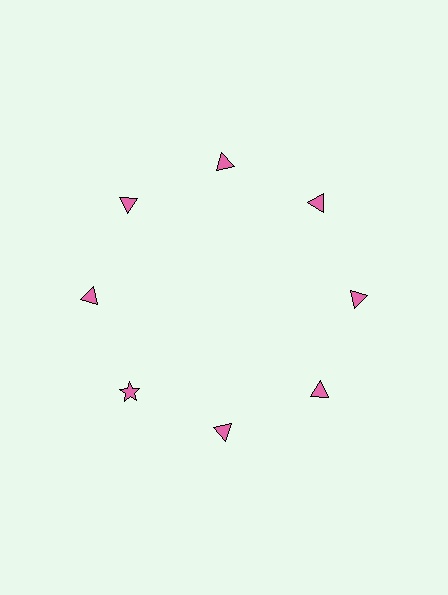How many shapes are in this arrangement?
There are 8 shapes arranged in a ring pattern.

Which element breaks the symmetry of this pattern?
The pink star at roughly the 8 o'clock position breaks the symmetry. All other shapes are pink triangles.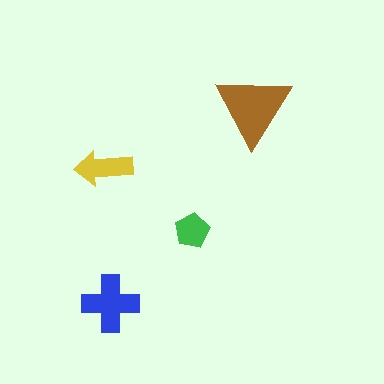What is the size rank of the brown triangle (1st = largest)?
1st.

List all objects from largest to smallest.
The brown triangle, the blue cross, the yellow arrow, the green pentagon.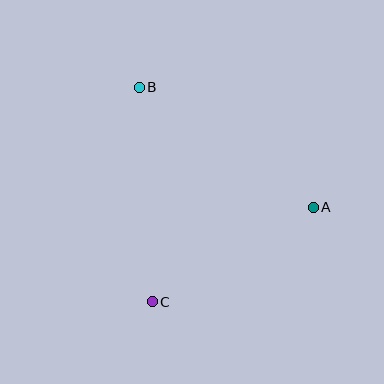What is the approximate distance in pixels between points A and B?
The distance between A and B is approximately 211 pixels.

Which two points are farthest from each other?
Points B and C are farthest from each other.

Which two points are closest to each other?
Points A and C are closest to each other.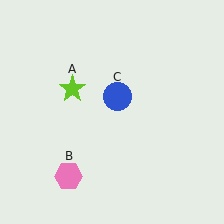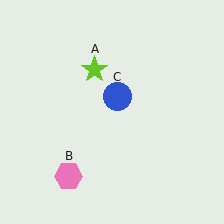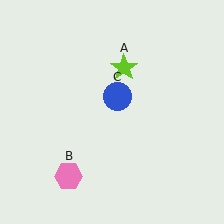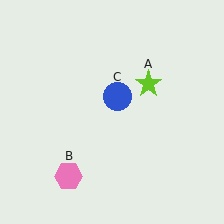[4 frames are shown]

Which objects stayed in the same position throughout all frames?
Pink hexagon (object B) and blue circle (object C) remained stationary.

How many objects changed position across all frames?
1 object changed position: lime star (object A).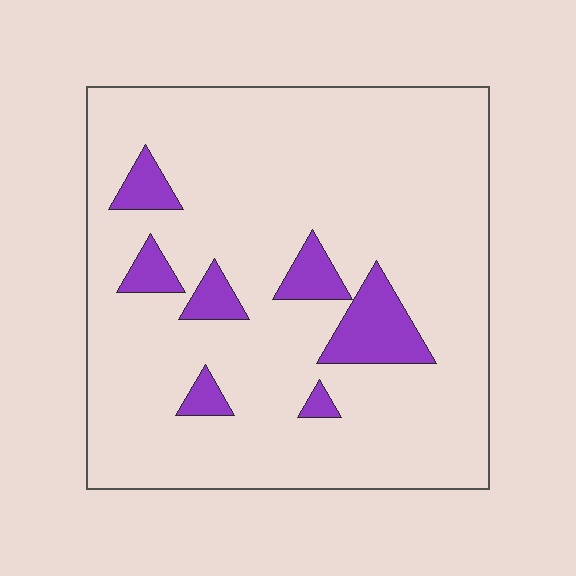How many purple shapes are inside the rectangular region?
7.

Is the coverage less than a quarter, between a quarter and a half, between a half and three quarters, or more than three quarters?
Less than a quarter.